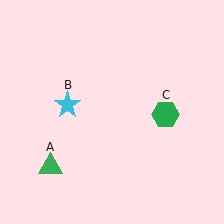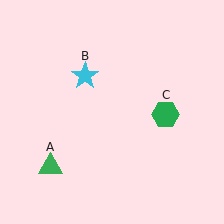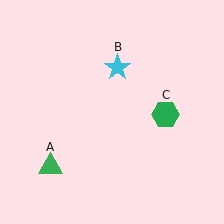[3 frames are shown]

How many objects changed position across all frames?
1 object changed position: cyan star (object B).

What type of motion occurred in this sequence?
The cyan star (object B) rotated clockwise around the center of the scene.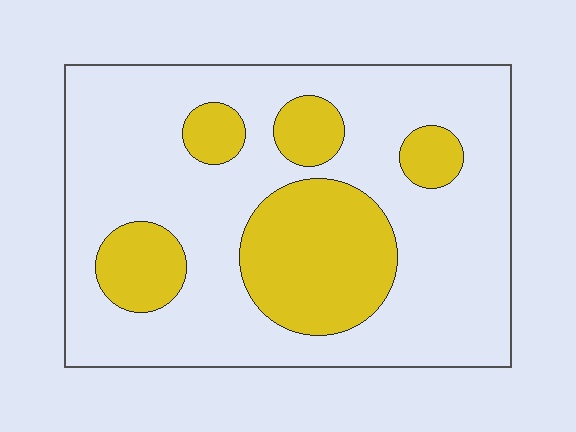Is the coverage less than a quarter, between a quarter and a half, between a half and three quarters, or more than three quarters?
Between a quarter and a half.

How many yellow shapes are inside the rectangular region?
5.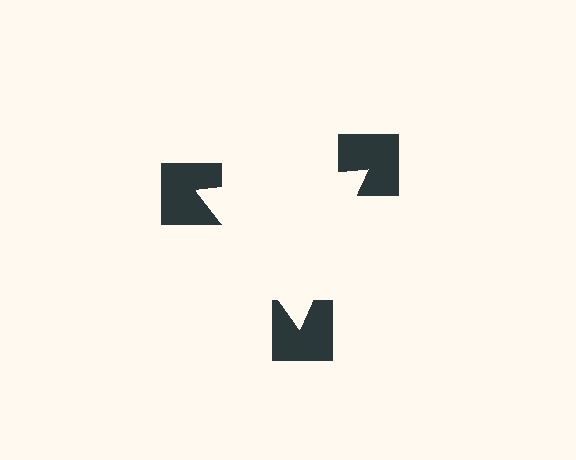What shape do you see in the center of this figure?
An illusory triangle — its edges are inferred from the aligned wedge cuts in the notched squares, not physically drawn.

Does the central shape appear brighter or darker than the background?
It typically appears slightly brighter than the background, even though no actual brightness change is drawn.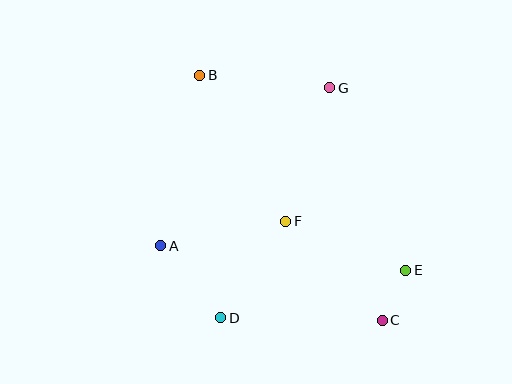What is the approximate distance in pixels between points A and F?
The distance between A and F is approximately 128 pixels.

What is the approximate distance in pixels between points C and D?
The distance between C and D is approximately 161 pixels.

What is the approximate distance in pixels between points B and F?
The distance between B and F is approximately 170 pixels.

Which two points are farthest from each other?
Points B and C are farthest from each other.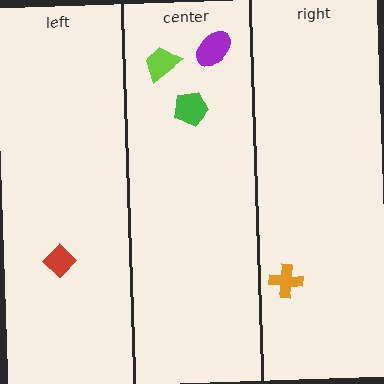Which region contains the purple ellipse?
The center region.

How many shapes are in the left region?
1.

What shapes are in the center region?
The purple ellipse, the green pentagon, the lime trapezoid.